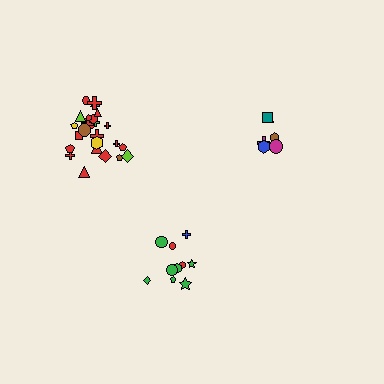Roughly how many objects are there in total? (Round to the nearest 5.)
Roughly 40 objects in total.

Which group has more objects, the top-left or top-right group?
The top-left group.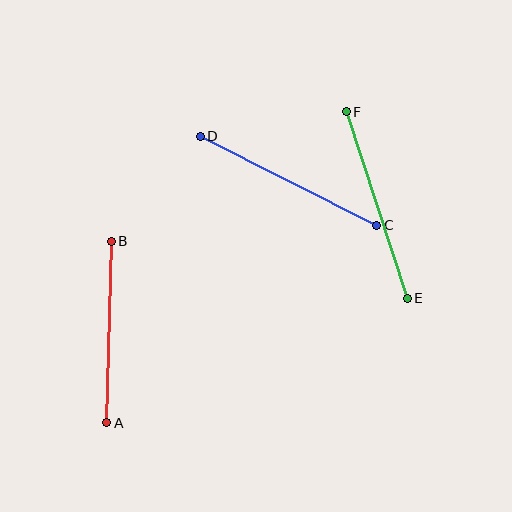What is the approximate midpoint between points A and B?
The midpoint is at approximately (109, 332) pixels.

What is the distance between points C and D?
The distance is approximately 198 pixels.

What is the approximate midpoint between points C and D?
The midpoint is at approximately (289, 181) pixels.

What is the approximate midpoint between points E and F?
The midpoint is at approximately (377, 205) pixels.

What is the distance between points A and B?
The distance is approximately 182 pixels.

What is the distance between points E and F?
The distance is approximately 196 pixels.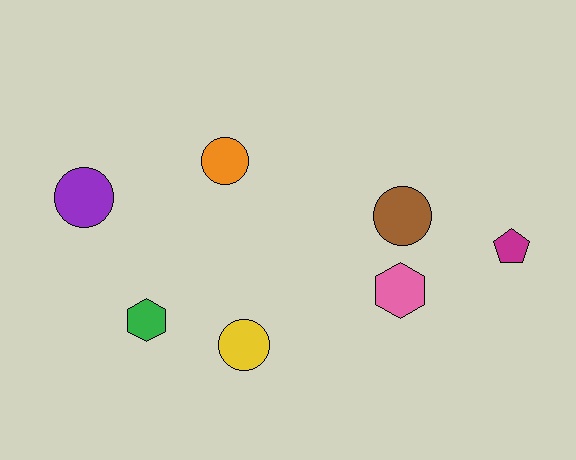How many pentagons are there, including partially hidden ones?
There is 1 pentagon.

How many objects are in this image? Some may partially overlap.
There are 7 objects.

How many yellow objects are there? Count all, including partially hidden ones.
There is 1 yellow object.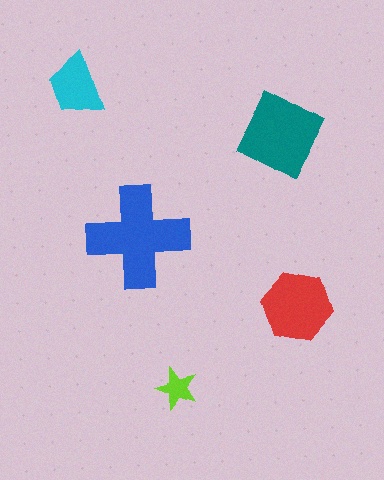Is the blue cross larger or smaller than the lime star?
Larger.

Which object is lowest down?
The lime star is bottommost.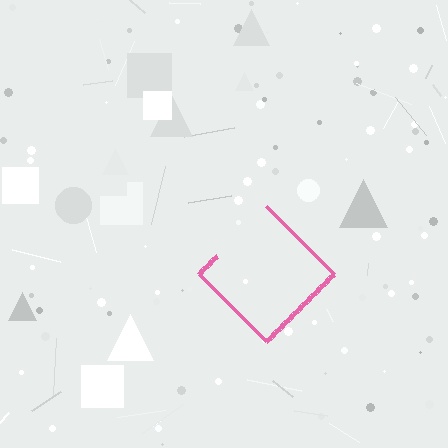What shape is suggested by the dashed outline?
The dashed outline suggests a diamond.